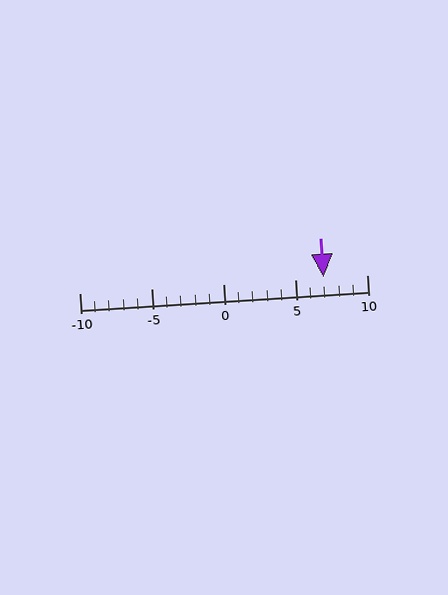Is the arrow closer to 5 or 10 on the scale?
The arrow is closer to 5.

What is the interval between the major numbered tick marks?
The major tick marks are spaced 5 units apart.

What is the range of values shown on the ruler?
The ruler shows values from -10 to 10.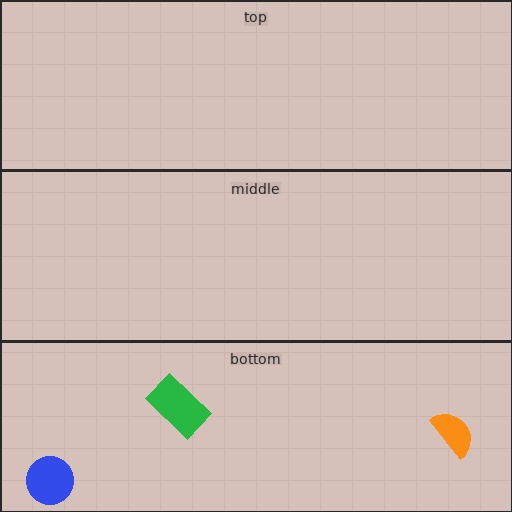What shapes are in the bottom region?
The orange semicircle, the blue circle, the green rectangle.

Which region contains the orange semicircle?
The bottom region.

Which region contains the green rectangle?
The bottom region.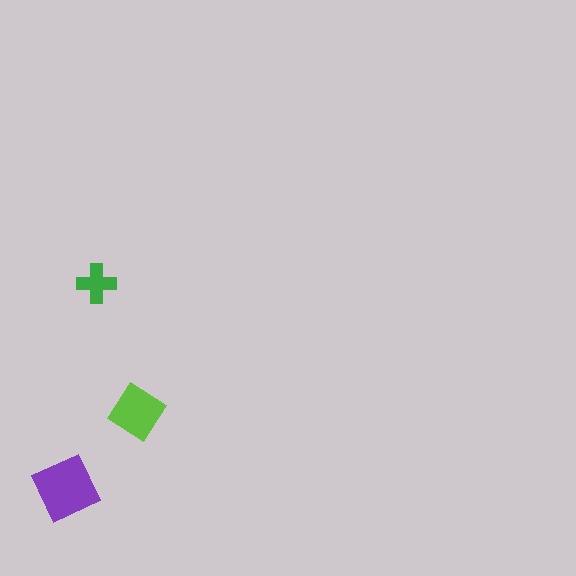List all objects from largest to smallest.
The purple square, the lime diamond, the green cross.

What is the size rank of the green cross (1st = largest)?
3rd.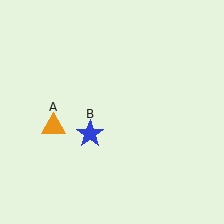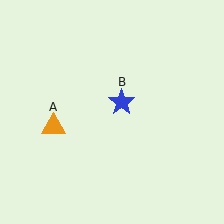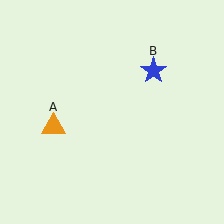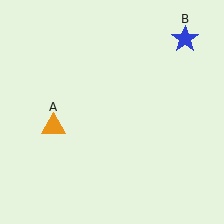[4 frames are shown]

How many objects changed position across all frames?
1 object changed position: blue star (object B).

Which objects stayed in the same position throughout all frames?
Orange triangle (object A) remained stationary.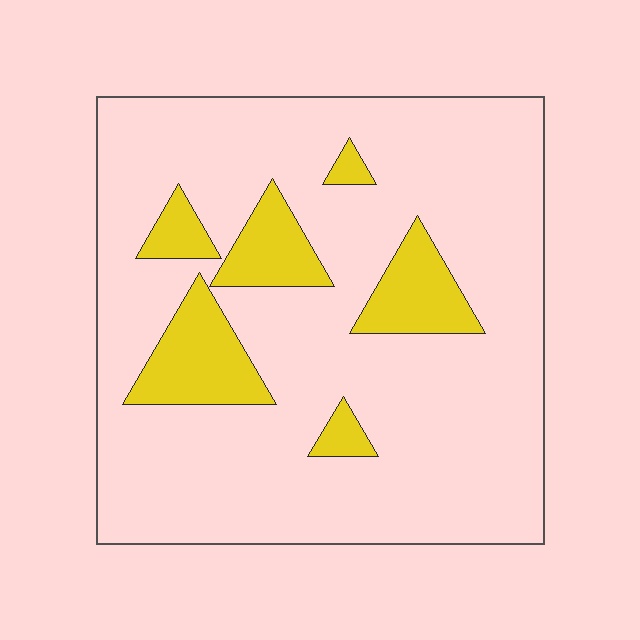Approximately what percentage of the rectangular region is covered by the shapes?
Approximately 15%.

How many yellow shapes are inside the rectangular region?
6.